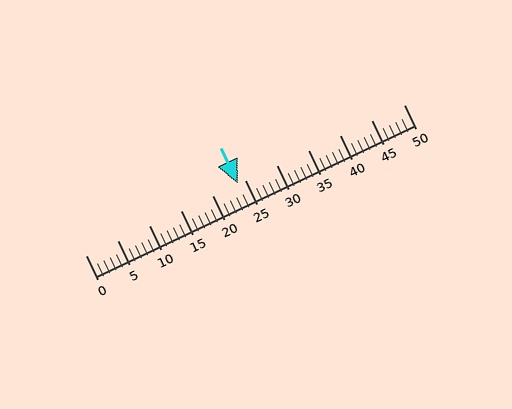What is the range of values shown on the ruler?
The ruler shows values from 0 to 50.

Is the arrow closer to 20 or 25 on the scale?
The arrow is closer to 25.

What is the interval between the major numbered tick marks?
The major tick marks are spaced 5 units apart.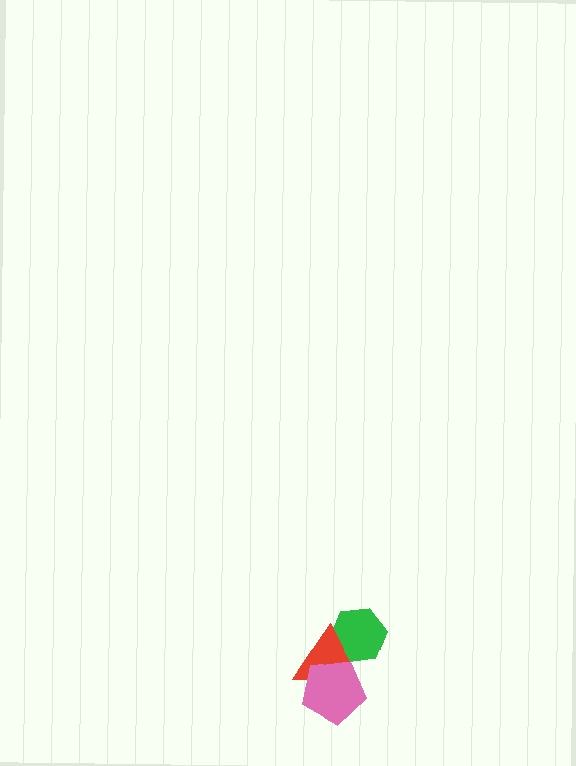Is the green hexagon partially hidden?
Yes, it is partially covered by another shape.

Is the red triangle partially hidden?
Yes, it is partially covered by another shape.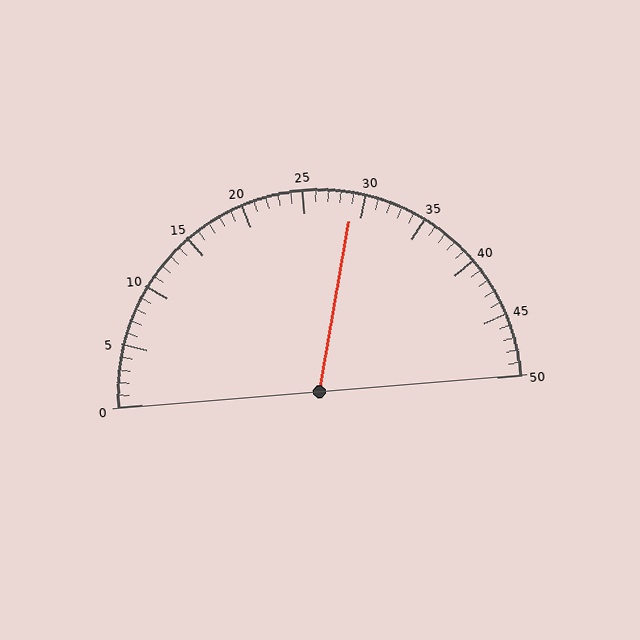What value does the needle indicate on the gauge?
The needle indicates approximately 29.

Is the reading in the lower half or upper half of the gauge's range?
The reading is in the upper half of the range (0 to 50).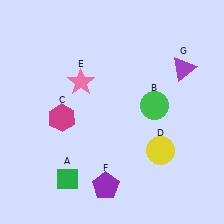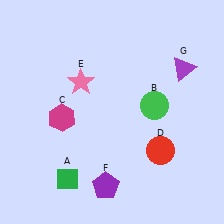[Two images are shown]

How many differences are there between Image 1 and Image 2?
There is 1 difference between the two images.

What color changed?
The circle (D) changed from yellow in Image 1 to red in Image 2.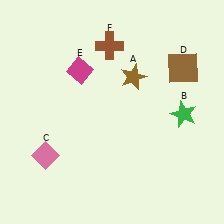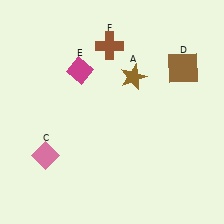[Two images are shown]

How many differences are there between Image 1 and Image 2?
There is 1 difference between the two images.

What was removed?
The green star (B) was removed in Image 2.